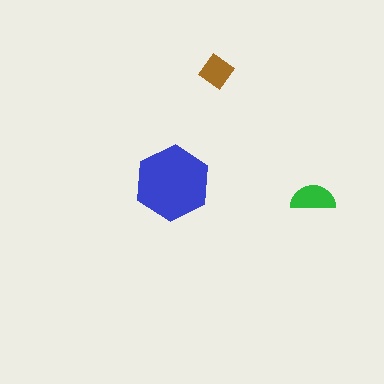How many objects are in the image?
There are 3 objects in the image.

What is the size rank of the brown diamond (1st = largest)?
3rd.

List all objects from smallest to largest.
The brown diamond, the green semicircle, the blue hexagon.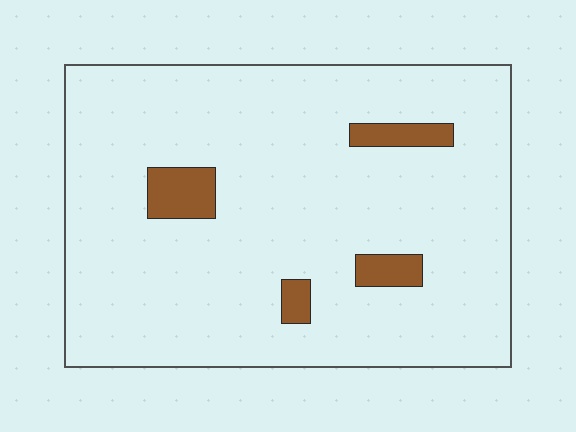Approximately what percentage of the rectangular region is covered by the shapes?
Approximately 5%.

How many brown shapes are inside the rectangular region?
4.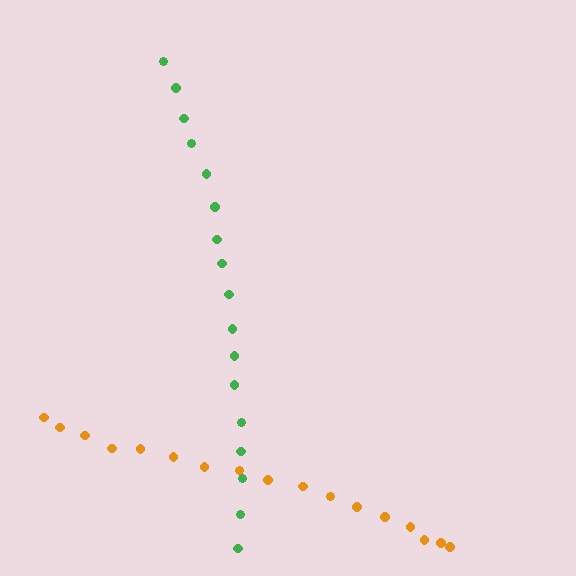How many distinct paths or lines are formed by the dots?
There are 2 distinct paths.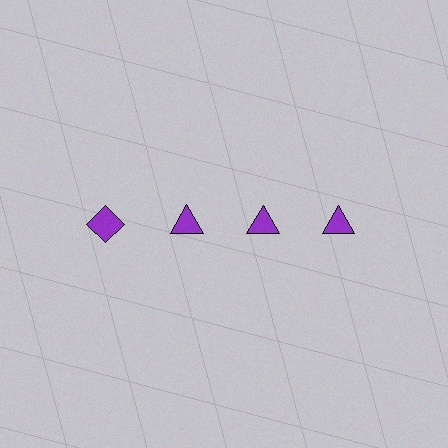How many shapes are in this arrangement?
There are 4 shapes arranged in a grid pattern.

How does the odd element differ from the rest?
It has a different shape: diamond instead of triangle.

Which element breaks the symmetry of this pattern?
The purple diamond in the top row, leftmost column breaks the symmetry. All other shapes are purple triangles.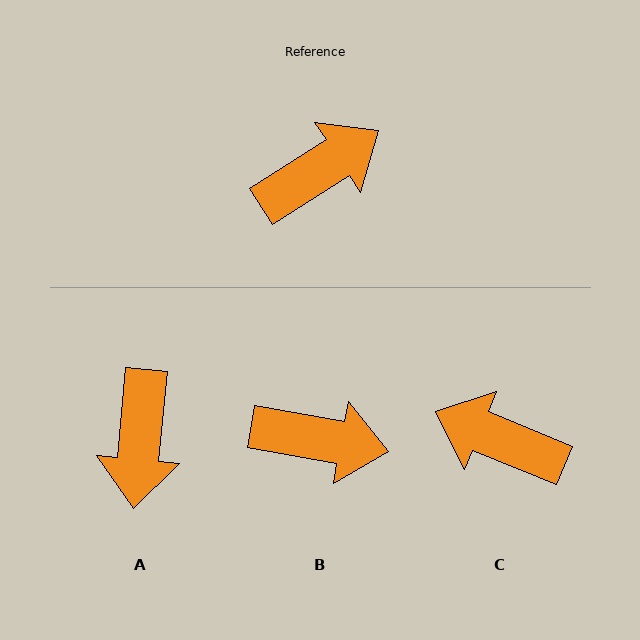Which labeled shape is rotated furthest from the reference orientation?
A, about 128 degrees away.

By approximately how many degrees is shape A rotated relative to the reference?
Approximately 128 degrees clockwise.